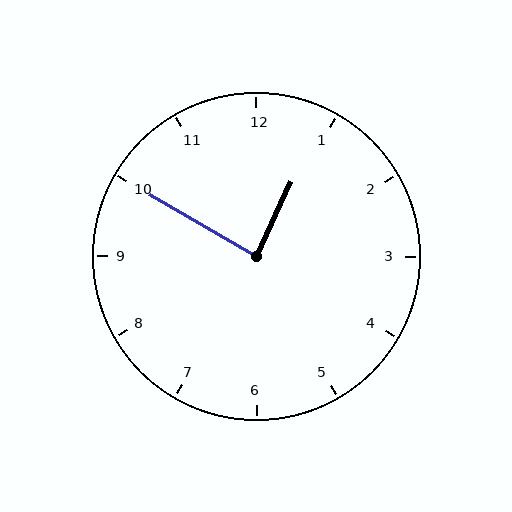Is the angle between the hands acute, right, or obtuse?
It is right.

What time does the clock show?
12:50.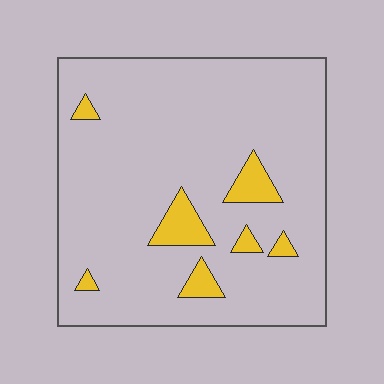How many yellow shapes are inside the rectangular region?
7.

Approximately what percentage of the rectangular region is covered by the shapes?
Approximately 10%.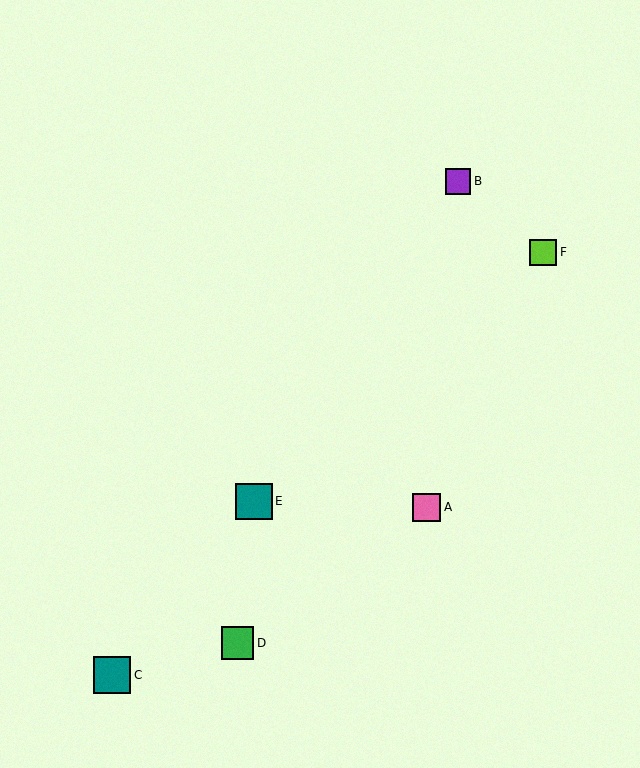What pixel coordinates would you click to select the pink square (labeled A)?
Click at (427, 507) to select the pink square A.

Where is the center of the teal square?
The center of the teal square is at (112, 675).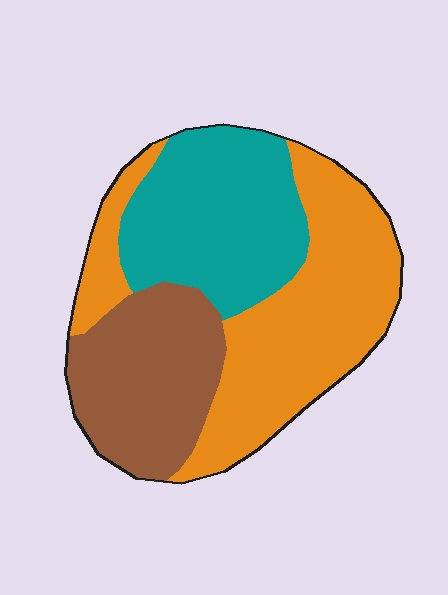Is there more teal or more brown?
Teal.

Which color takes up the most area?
Orange, at roughly 45%.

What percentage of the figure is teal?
Teal covers 30% of the figure.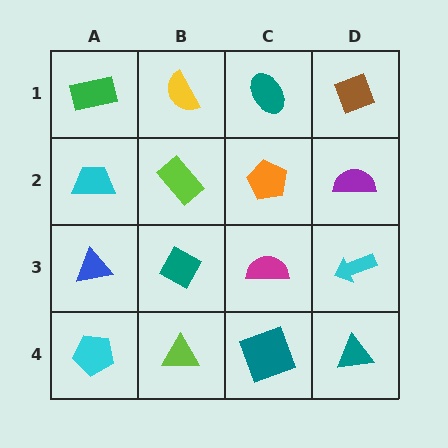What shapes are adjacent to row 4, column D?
A cyan arrow (row 3, column D), a teal square (row 4, column C).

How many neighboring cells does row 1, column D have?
2.